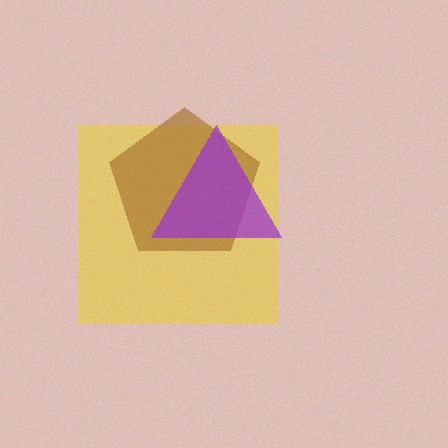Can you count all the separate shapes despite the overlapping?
Yes, there are 3 separate shapes.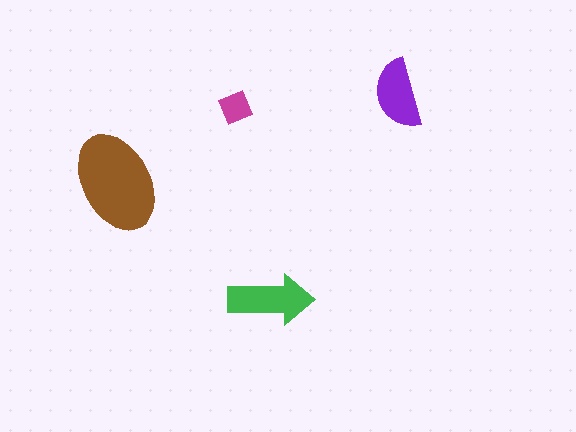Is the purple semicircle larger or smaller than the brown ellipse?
Smaller.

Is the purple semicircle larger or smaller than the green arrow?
Smaller.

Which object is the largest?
The brown ellipse.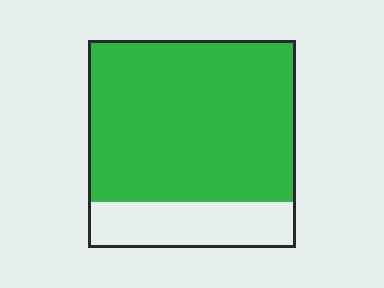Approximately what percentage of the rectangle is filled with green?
Approximately 80%.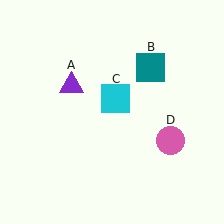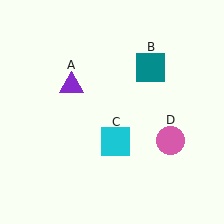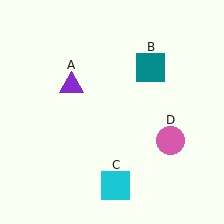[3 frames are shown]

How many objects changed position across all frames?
1 object changed position: cyan square (object C).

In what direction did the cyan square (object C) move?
The cyan square (object C) moved down.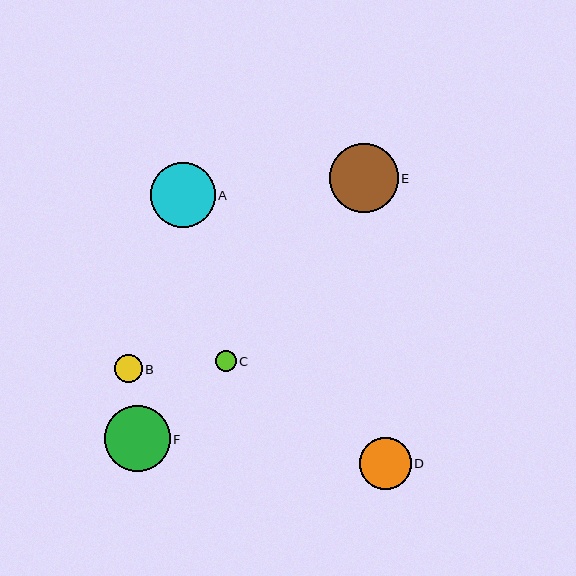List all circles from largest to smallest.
From largest to smallest: E, F, A, D, B, C.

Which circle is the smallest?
Circle C is the smallest with a size of approximately 21 pixels.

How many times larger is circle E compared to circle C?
Circle E is approximately 3.3 times the size of circle C.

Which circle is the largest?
Circle E is the largest with a size of approximately 69 pixels.